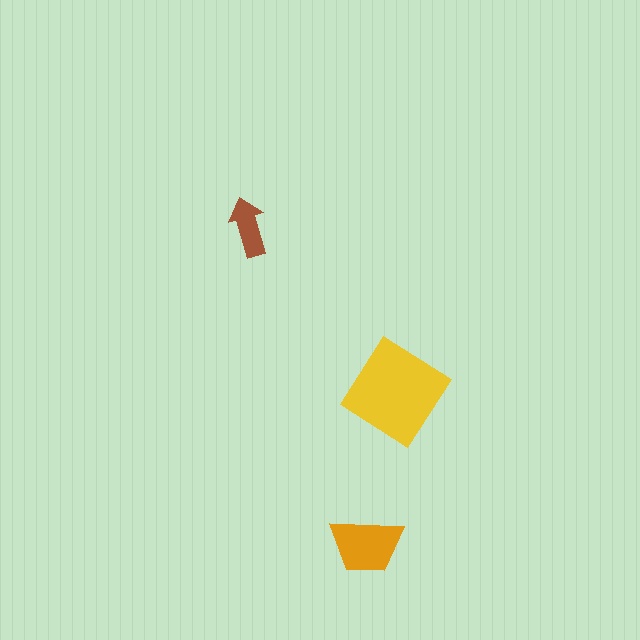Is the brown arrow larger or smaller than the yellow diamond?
Smaller.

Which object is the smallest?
The brown arrow.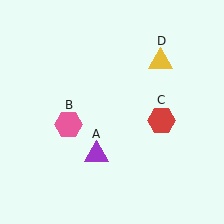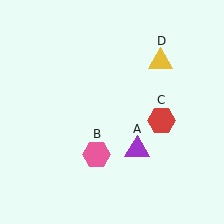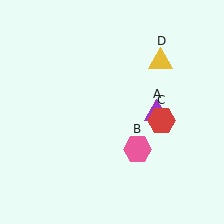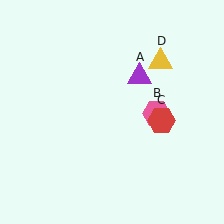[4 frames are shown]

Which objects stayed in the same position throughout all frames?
Red hexagon (object C) and yellow triangle (object D) remained stationary.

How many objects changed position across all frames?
2 objects changed position: purple triangle (object A), pink hexagon (object B).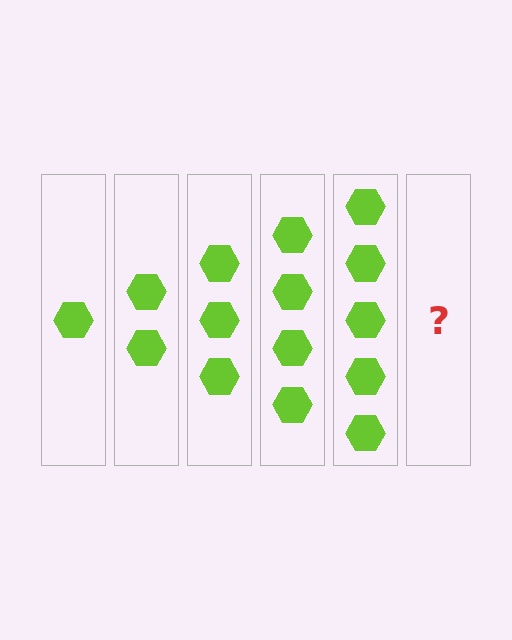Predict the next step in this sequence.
The next step is 6 hexagons.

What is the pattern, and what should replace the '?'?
The pattern is that each step adds one more hexagon. The '?' should be 6 hexagons.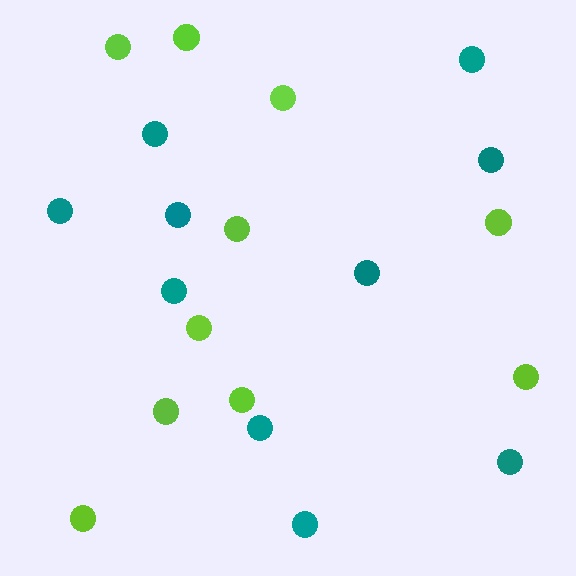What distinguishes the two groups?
There are 2 groups: one group of teal circles (10) and one group of lime circles (10).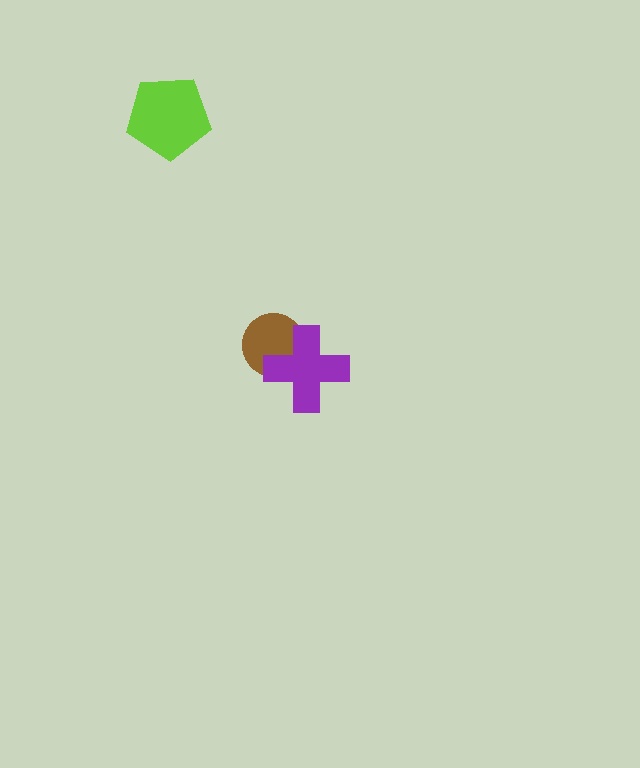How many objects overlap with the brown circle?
1 object overlaps with the brown circle.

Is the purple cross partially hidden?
No, no other shape covers it.